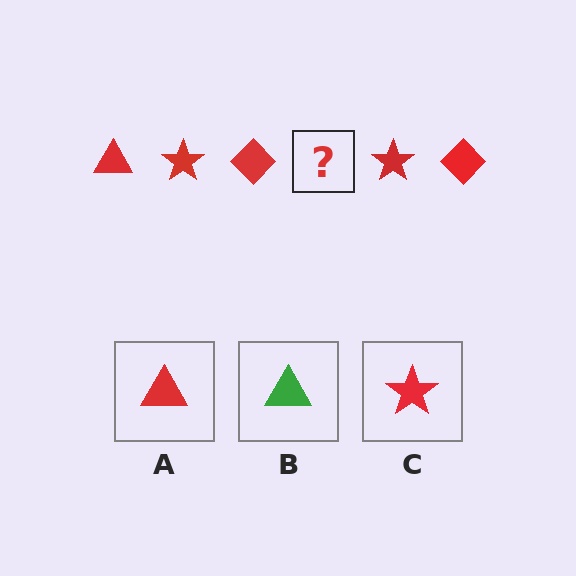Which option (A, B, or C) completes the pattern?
A.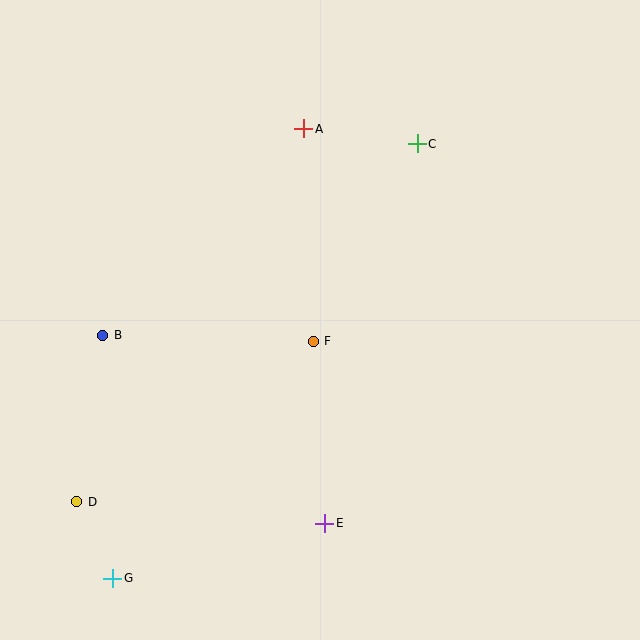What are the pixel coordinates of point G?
Point G is at (113, 578).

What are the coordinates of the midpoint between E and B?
The midpoint between E and B is at (214, 429).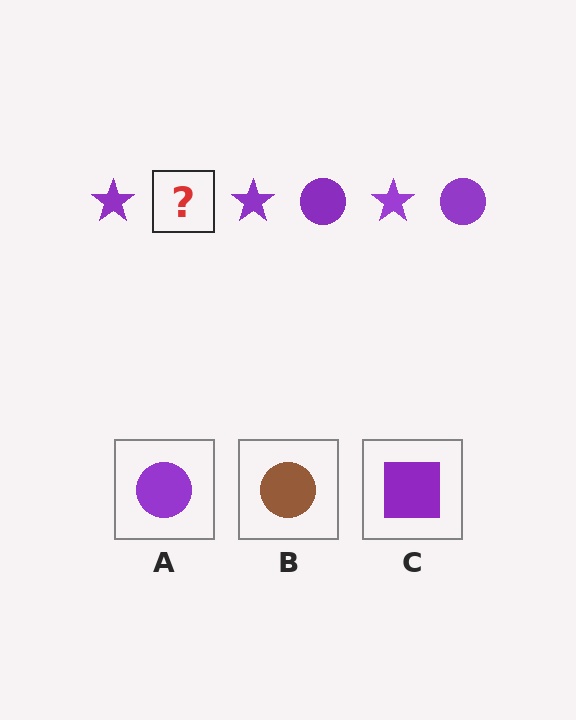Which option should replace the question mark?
Option A.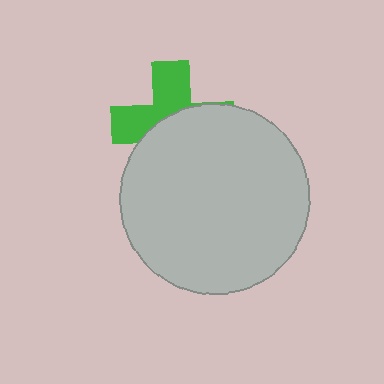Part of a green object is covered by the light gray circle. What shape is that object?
It is a cross.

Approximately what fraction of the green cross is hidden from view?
Roughly 55% of the green cross is hidden behind the light gray circle.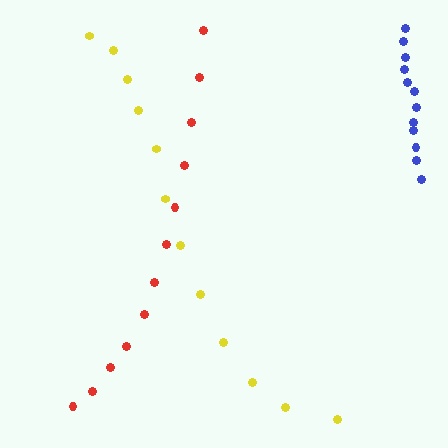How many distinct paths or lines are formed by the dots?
There are 3 distinct paths.